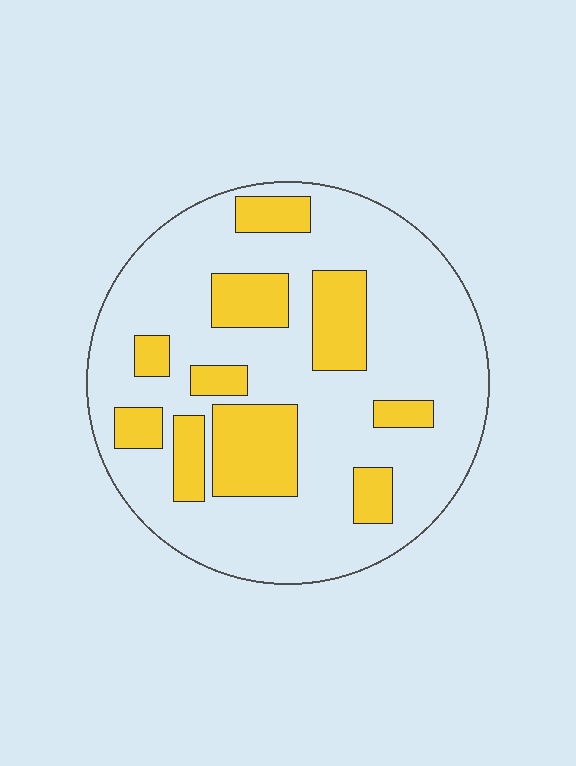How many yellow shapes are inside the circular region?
10.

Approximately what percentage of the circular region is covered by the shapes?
Approximately 25%.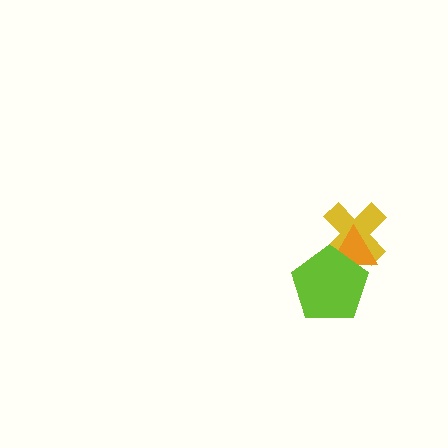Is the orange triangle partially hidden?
Yes, it is partially covered by another shape.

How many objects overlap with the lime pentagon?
2 objects overlap with the lime pentagon.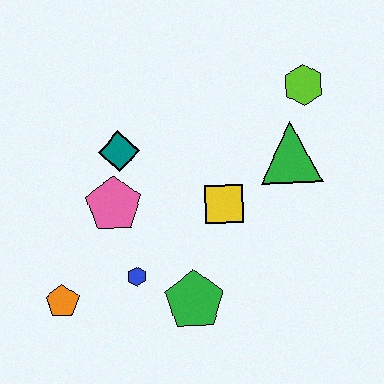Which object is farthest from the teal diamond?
The lime hexagon is farthest from the teal diamond.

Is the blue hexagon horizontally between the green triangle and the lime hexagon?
No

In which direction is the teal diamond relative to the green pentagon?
The teal diamond is above the green pentagon.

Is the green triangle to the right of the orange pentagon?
Yes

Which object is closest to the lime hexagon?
The green triangle is closest to the lime hexagon.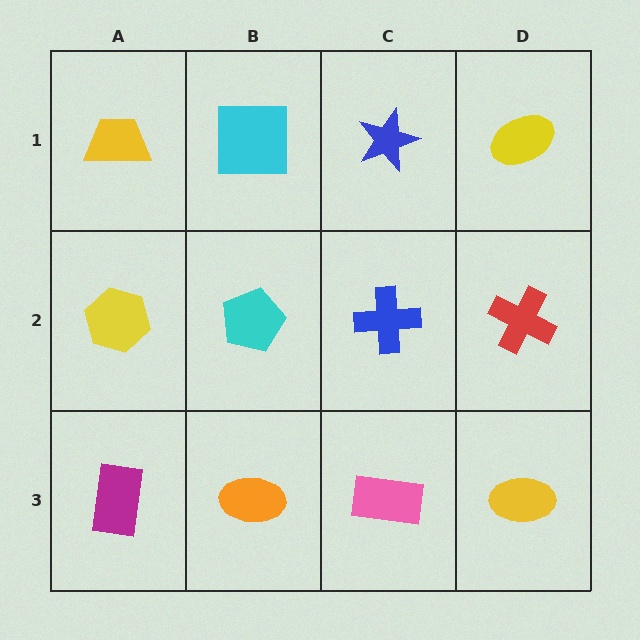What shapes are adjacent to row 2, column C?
A blue star (row 1, column C), a pink rectangle (row 3, column C), a cyan pentagon (row 2, column B), a red cross (row 2, column D).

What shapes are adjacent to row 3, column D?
A red cross (row 2, column D), a pink rectangle (row 3, column C).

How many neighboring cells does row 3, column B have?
3.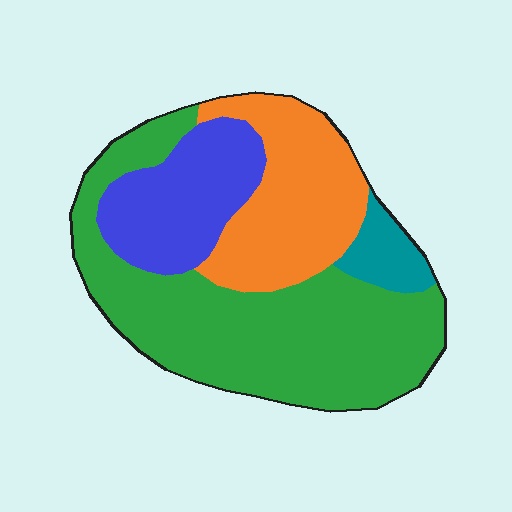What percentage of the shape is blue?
Blue takes up about one fifth (1/5) of the shape.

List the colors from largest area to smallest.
From largest to smallest: green, orange, blue, teal.